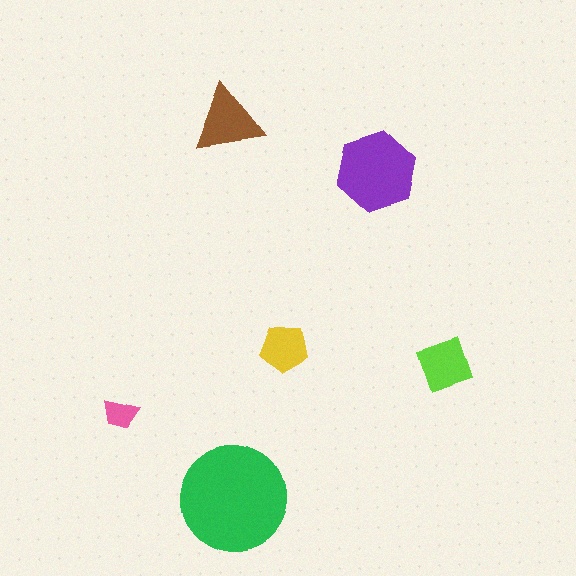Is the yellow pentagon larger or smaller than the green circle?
Smaller.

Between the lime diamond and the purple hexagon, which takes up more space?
The purple hexagon.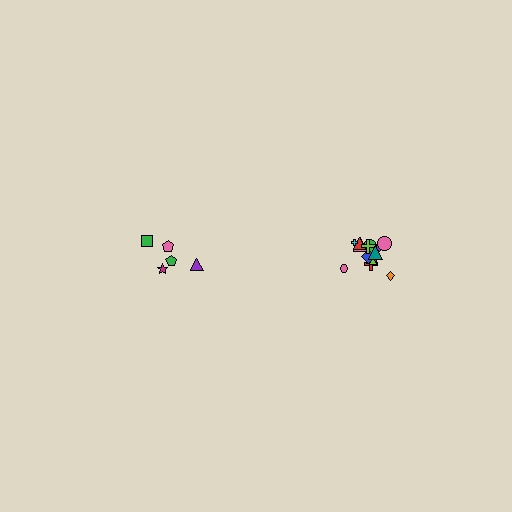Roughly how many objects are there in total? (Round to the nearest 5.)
Roughly 20 objects in total.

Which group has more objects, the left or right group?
The right group.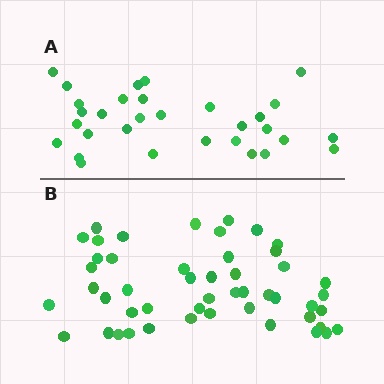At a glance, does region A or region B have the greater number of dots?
Region B (the bottom region) has more dots.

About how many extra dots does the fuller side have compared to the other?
Region B has approximately 20 more dots than region A.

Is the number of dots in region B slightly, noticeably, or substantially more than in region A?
Region B has substantially more. The ratio is roughly 1.6 to 1.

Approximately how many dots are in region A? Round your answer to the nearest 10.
About 30 dots. (The exact count is 31, which rounds to 30.)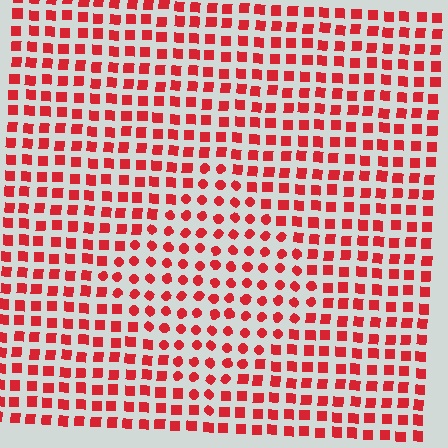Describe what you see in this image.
The image is filled with small red elements arranged in a uniform grid. A diamond-shaped region contains circles, while the surrounding area contains squares. The boundary is defined purely by the change in element shape.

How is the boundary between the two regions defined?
The boundary is defined by a change in element shape: circles inside vs. squares outside. All elements share the same color and spacing.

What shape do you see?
I see a diamond.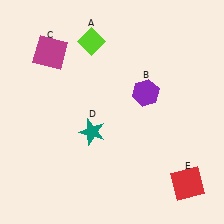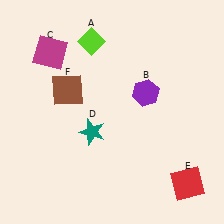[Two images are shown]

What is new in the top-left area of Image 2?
A brown square (F) was added in the top-left area of Image 2.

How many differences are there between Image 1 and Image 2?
There is 1 difference between the two images.